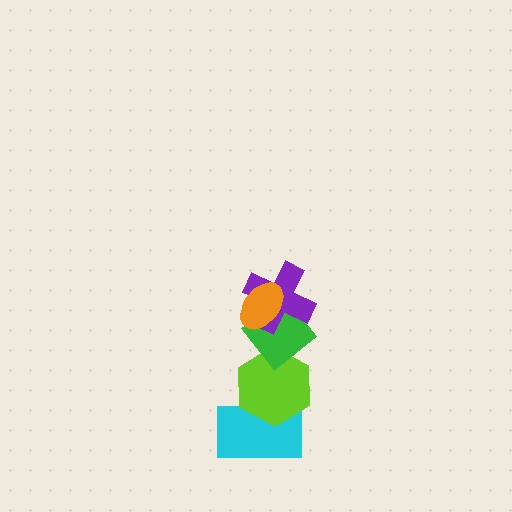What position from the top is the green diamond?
The green diamond is 3rd from the top.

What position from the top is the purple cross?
The purple cross is 2nd from the top.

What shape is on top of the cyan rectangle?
The lime hexagon is on top of the cyan rectangle.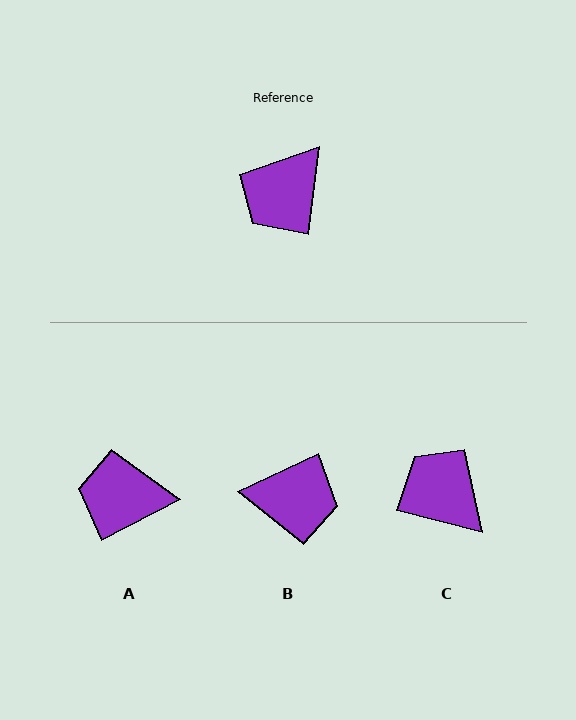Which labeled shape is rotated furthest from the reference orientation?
B, about 122 degrees away.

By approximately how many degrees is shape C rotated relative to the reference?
Approximately 97 degrees clockwise.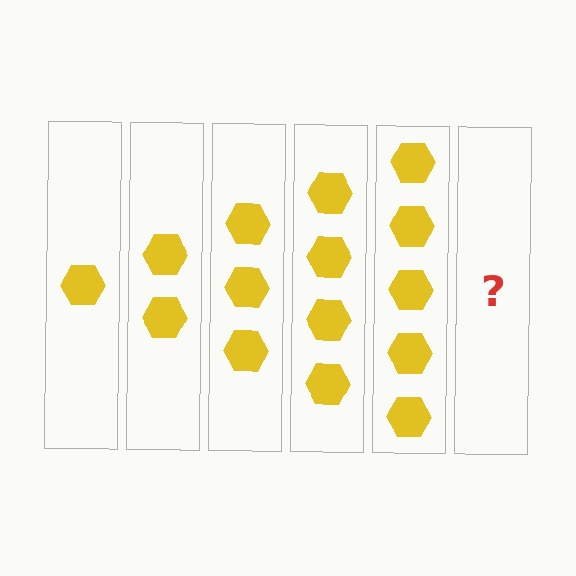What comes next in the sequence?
The next element should be 6 hexagons.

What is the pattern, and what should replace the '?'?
The pattern is that each step adds one more hexagon. The '?' should be 6 hexagons.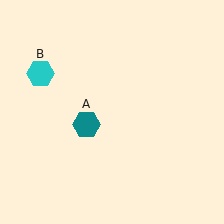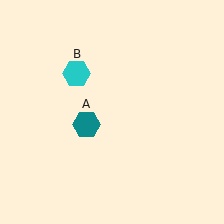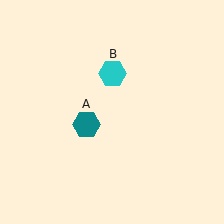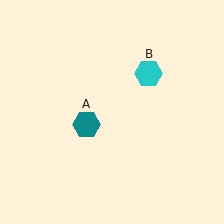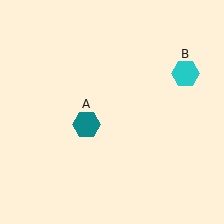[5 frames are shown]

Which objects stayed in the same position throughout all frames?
Teal hexagon (object A) remained stationary.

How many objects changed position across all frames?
1 object changed position: cyan hexagon (object B).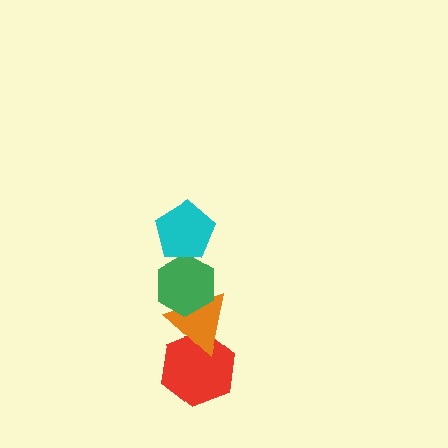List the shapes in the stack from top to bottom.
From top to bottom: the cyan pentagon, the green hexagon, the orange triangle, the red hexagon.